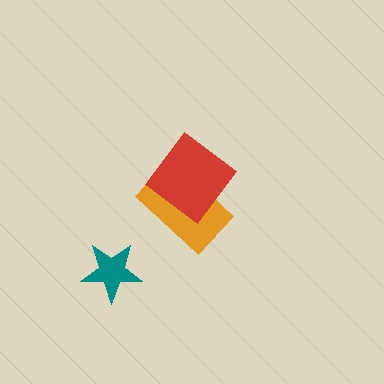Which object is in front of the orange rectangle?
The red diamond is in front of the orange rectangle.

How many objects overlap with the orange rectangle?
1 object overlaps with the orange rectangle.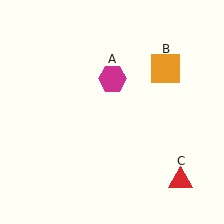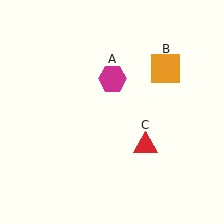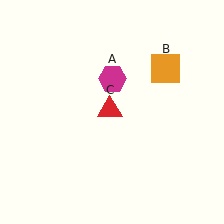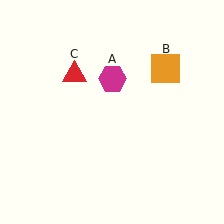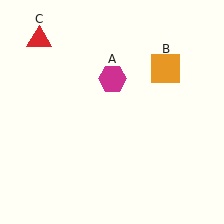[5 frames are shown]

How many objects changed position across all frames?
1 object changed position: red triangle (object C).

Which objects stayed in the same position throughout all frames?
Magenta hexagon (object A) and orange square (object B) remained stationary.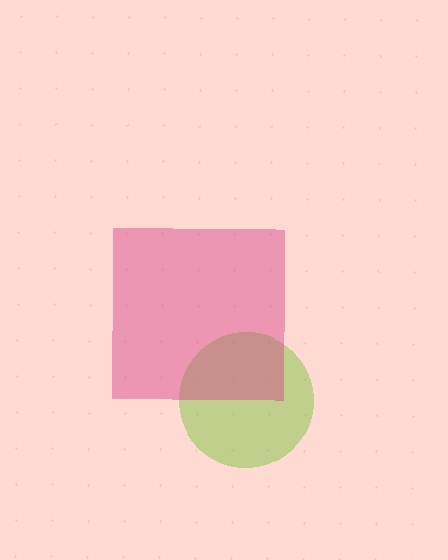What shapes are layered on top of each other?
The layered shapes are: a lime circle, a magenta square.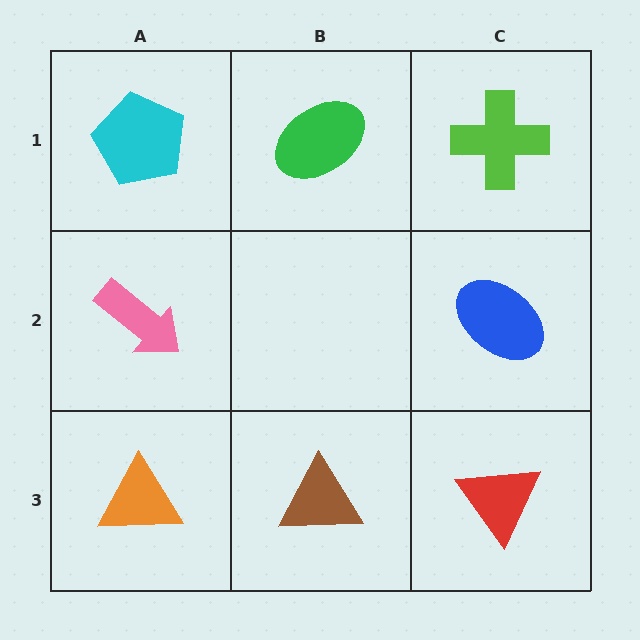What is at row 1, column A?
A cyan pentagon.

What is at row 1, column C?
A lime cross.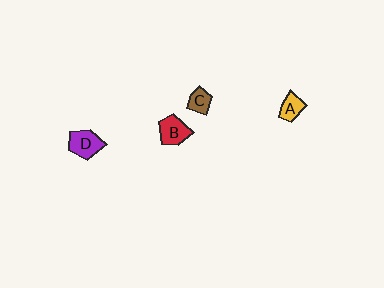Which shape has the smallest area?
Shape C (brown).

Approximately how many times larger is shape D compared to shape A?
Approximately 1.5 times.